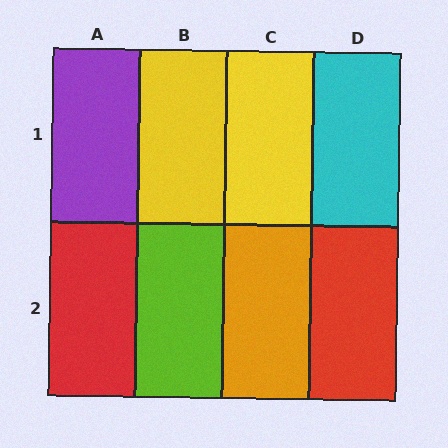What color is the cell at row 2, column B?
Lime.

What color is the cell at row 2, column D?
Red.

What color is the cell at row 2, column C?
Orange.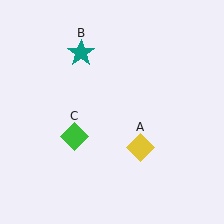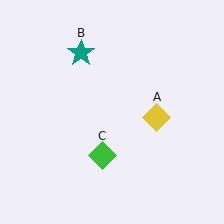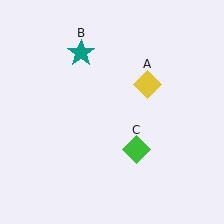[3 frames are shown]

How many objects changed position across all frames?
2 objects changed position: yellow diamond (object A), green diamond (object C).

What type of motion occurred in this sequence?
The yellow diamond (object A), green diamond (object C) rotated counterclockwise around the center of the scene.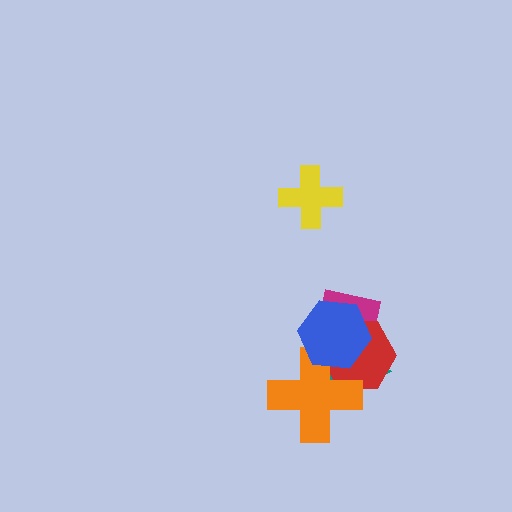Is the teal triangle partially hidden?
Yes, it is partially covered by another shape.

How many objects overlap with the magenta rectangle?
4 objects overlap with the magenta rectangle.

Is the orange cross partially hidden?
Yes, it is partially covered by another shape.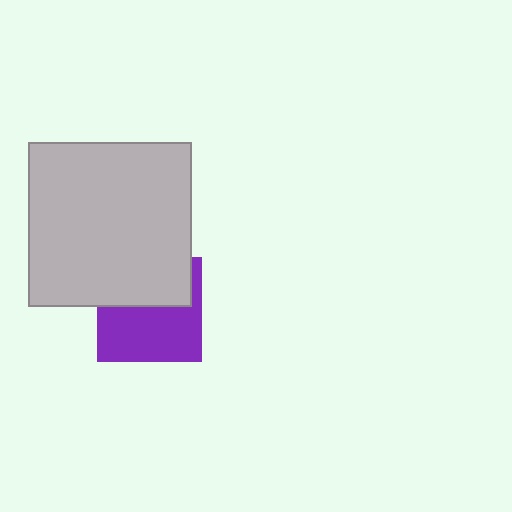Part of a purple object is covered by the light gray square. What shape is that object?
It is a square.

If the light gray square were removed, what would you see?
You would see the complete purple square.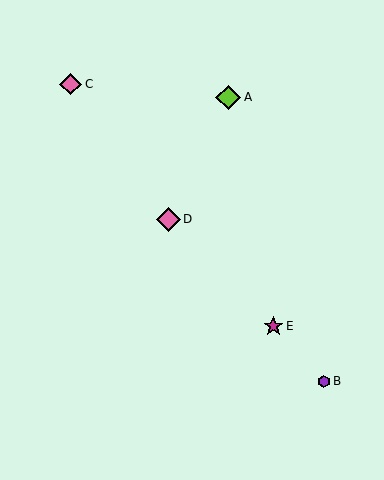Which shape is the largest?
The lime diamond (labeled A) is the largest.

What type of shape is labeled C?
Shape C is a pink diamond.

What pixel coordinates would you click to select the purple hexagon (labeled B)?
Click at (324, 381) to select the purple hexagon B.